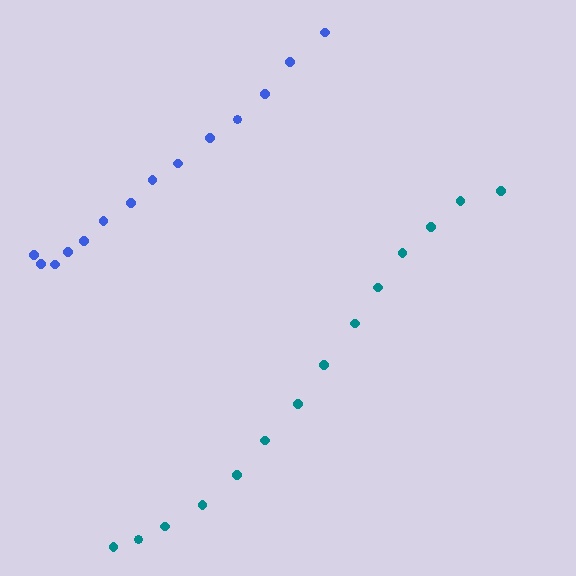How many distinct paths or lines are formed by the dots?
There are 2 distinct paths.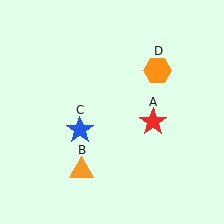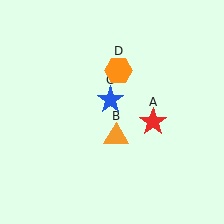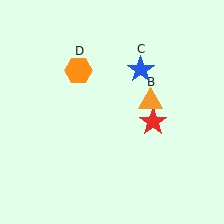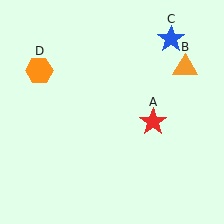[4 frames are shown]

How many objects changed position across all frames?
3 objects changed position: orange triangle (object B), blue star (object C), orange hexagon (object D).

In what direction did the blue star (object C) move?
The blue star (object C) moved up and to the right.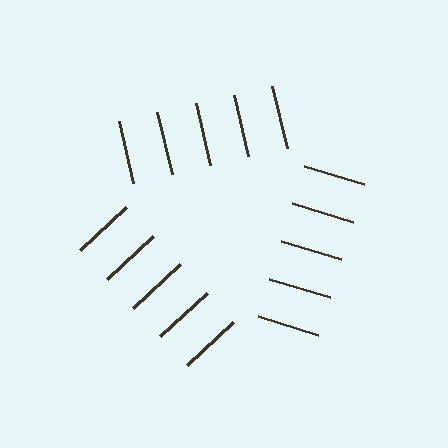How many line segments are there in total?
15 — 5 along each of the 3 edges.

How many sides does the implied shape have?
3 sides — the line-ends trace a triangle.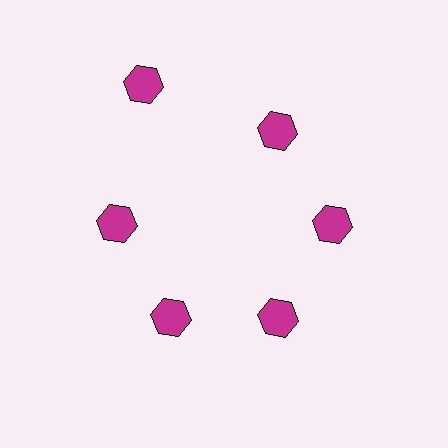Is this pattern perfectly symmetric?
No. The 6 magenta hexagons are arranged in a ring, but one element near the 11 o'clock position is pushed outward from the center, breaking the 6-fold rotational symmetry.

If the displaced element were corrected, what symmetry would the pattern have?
It would have 6-fold rotational symmetry — the pattern would map onto itself every 60 degrees.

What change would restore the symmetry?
The symmetry would be restored by moving it inward, back onto the ring so that all 6 hexagons sit at equal angles and equal distance from the center.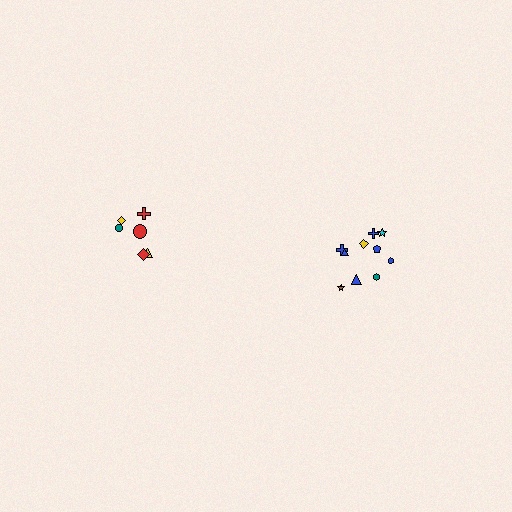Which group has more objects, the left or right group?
The right group.